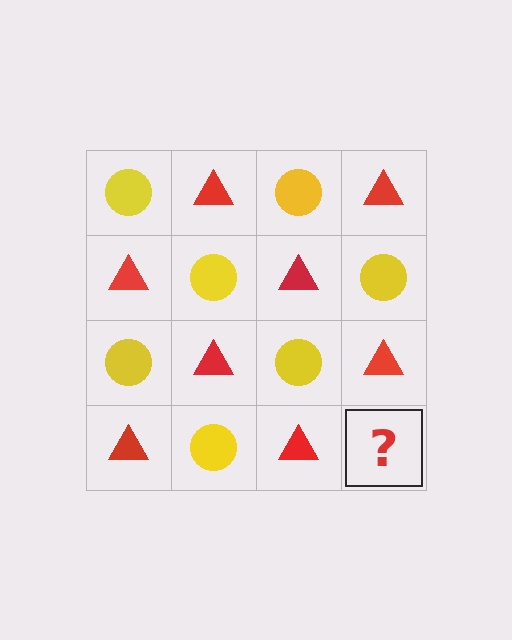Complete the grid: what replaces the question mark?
The question mark should be replaced with a yellow circle.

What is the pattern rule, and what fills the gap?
The rule is that it alternates yellow circle and red triangle in a checkerboard pattern. The gap should be filled with a yellow circle.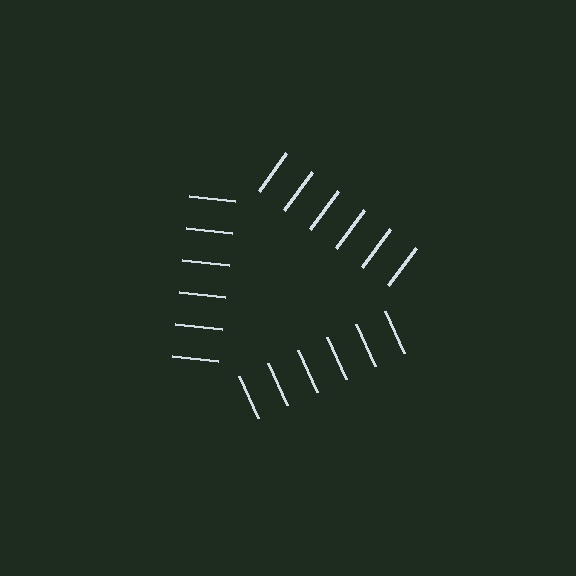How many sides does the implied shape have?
3 sides — the line-ends trace a triangle.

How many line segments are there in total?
18 — 6 along each of the 3 edges.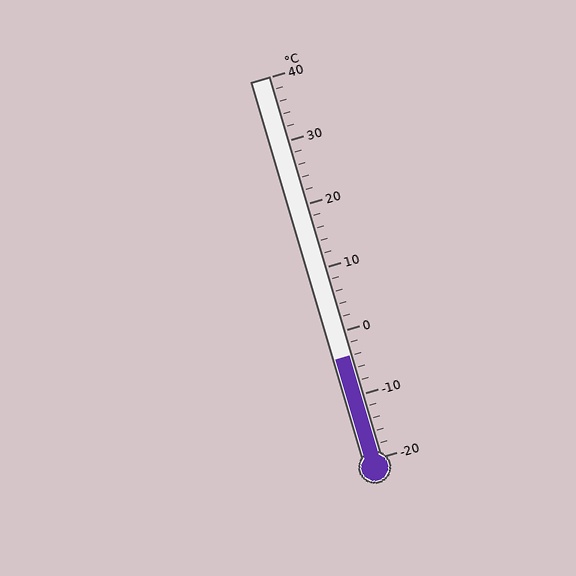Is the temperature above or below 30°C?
The temperature is below 30°C.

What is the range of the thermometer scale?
The thermometer scale ranges from -20°C to 40°C.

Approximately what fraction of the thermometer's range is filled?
The thermometer is filled to approximately 25% of its range.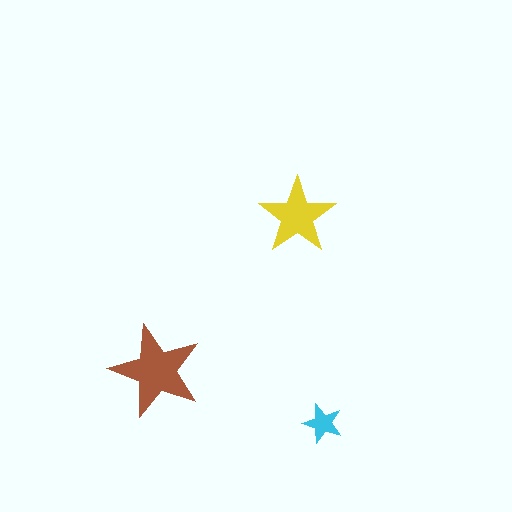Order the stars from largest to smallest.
the brown one, the yellow one, the cyan one.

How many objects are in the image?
There are 3 objects in the image.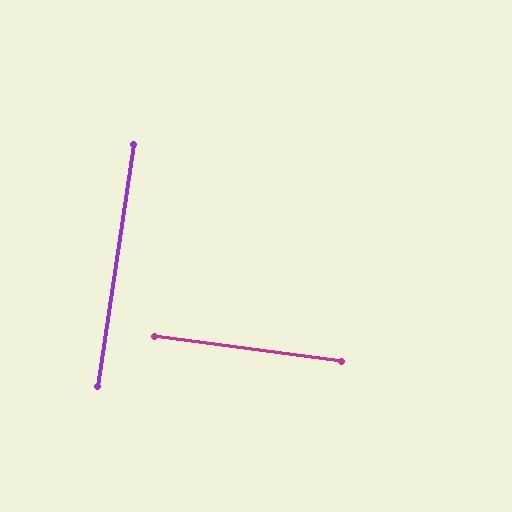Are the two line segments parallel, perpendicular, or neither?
Perpendicular — they meet at approximately 89°.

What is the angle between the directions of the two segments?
Approximately 89 degrees.